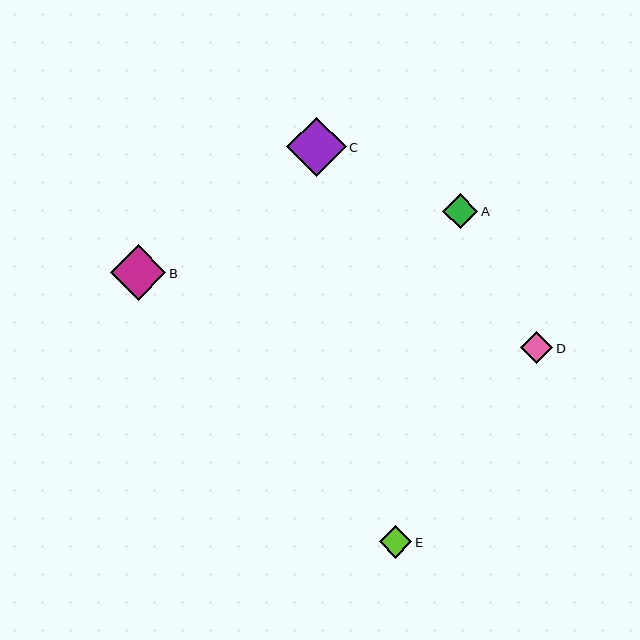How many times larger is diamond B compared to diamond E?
Diamond B is approximately 1.7 times the size of diamond E.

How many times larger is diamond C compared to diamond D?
Diamond C is approximately 1.9 times the size of diamond D.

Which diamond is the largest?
Diamond C is the largest with a size of approximately 60 pixels.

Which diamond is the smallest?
Diamond D is the smallest with a size of approximately 32 pixels.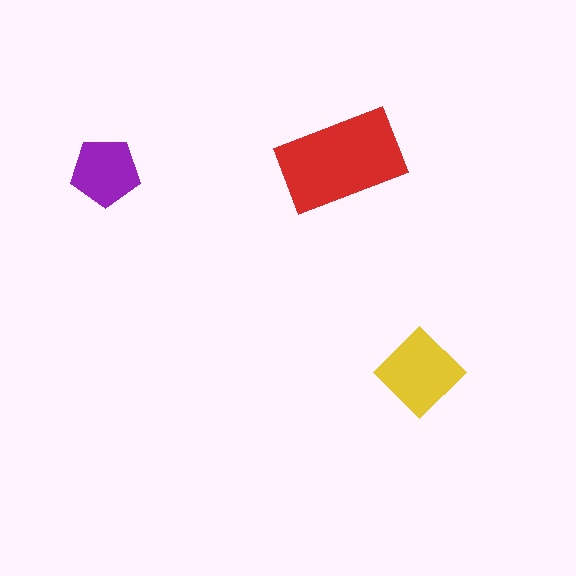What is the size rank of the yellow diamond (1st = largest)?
2nd.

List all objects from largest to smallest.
The red rectangle, the yellow diamond, the purple pentagon.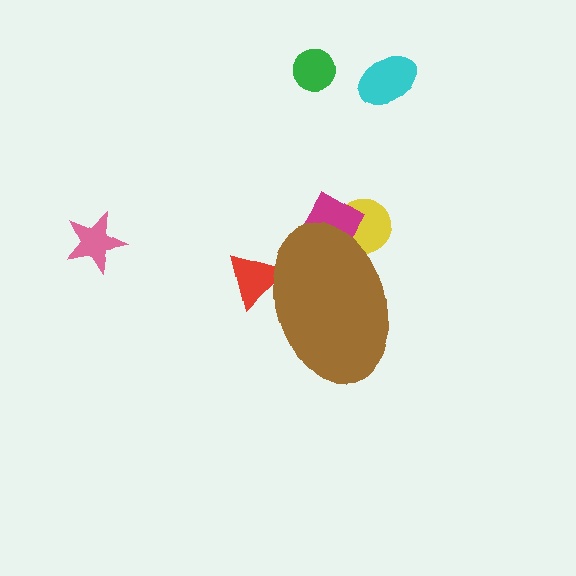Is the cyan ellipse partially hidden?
No, the cyan ellipse is fully visible.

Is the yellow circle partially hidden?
Yes, the yellow circle is partially hidden behind the brown ellipse.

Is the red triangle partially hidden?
Yes, the red triangle is partially hidden behind the brown ellipse.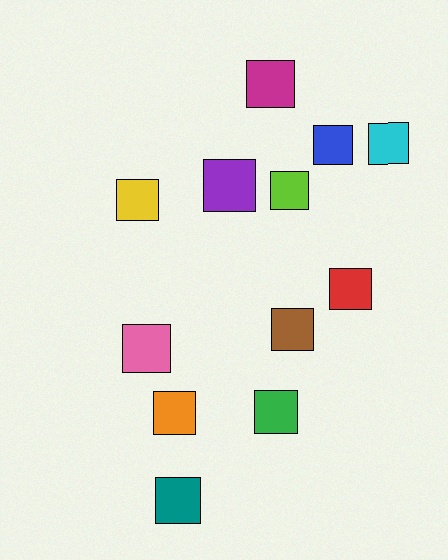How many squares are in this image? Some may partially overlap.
There are 12 squares.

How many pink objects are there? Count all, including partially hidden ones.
There is 1 pink object.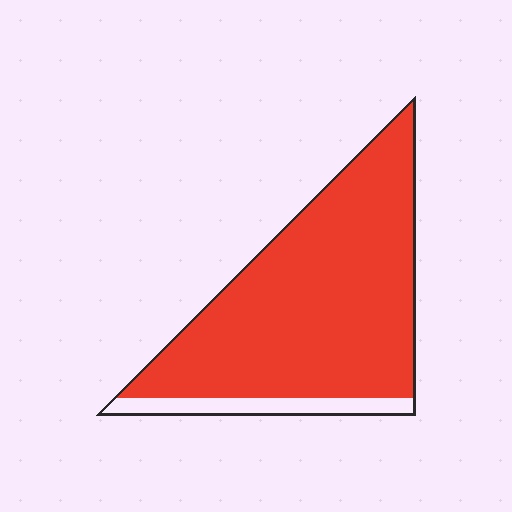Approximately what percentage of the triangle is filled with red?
Approximately 90%.